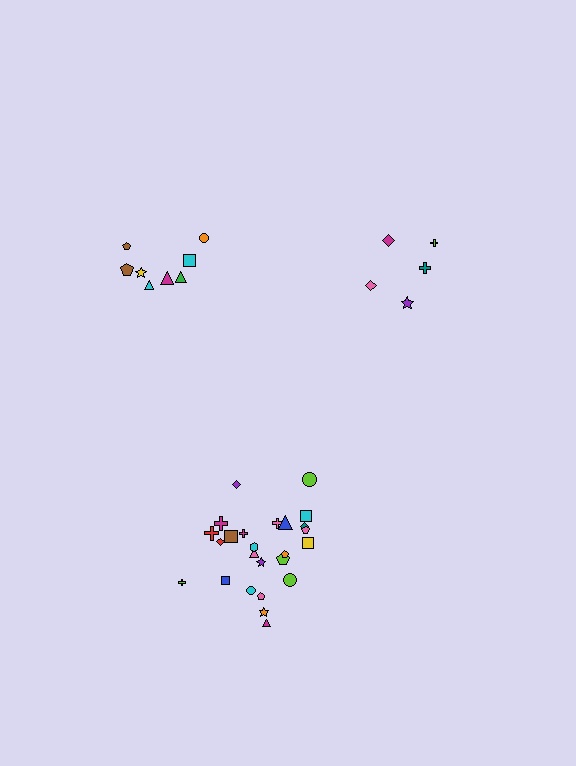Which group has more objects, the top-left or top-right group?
The top-left group.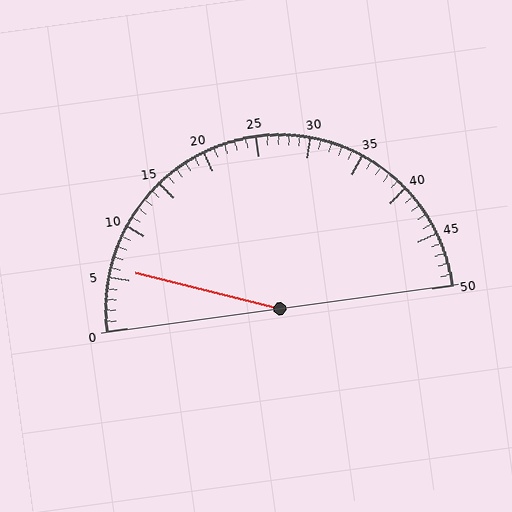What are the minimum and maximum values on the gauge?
The gauge ranges from 0 to 50.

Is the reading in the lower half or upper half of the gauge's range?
The reading is in the lower half of the range (0 to 50).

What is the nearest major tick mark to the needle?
The nearest major tick mark is 5.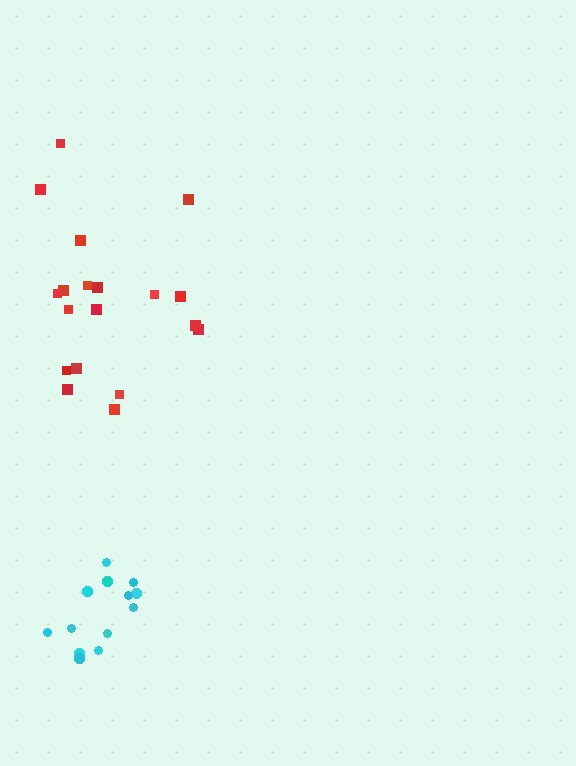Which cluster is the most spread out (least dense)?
Red.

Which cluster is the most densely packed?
Cyan.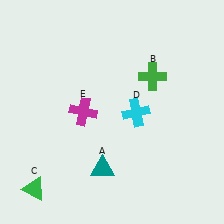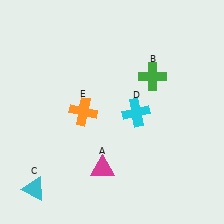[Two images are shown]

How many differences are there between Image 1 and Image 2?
There are 3 differences between the two images.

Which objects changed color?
A changed from teal to magenta. C changed from green to cyan. E changed from magenta to orange.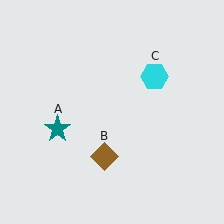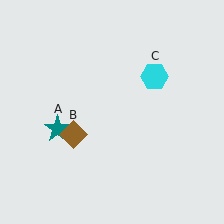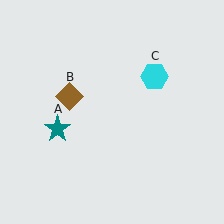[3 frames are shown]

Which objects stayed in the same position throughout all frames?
Teal star (object A) and cyan hexagon (object C) remained stationary.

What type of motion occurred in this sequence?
The brown diamond (object B) rotated clockwise around the center of the scene.